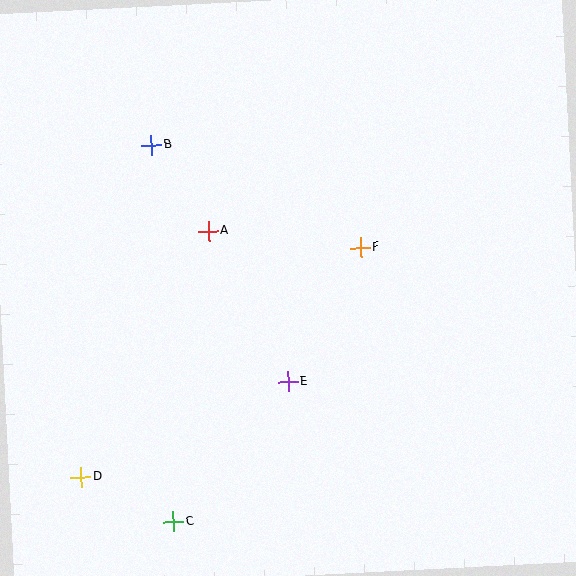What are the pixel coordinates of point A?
Point A is at (208, 231).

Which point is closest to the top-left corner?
Point B is closest to the top-left corner.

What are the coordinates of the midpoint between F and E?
The midpoint between F and E is at (324, 315).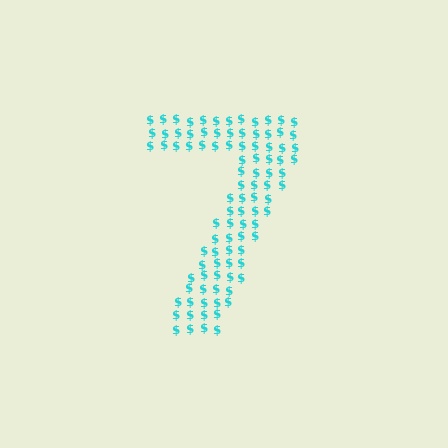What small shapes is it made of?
It is made of small dollar signs.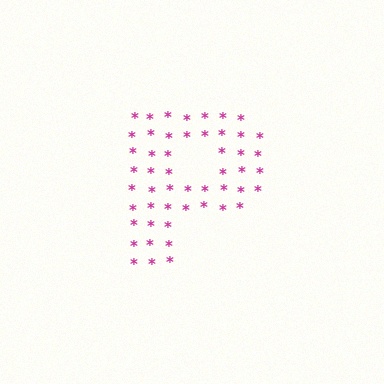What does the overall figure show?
The overall figure shows the letter P.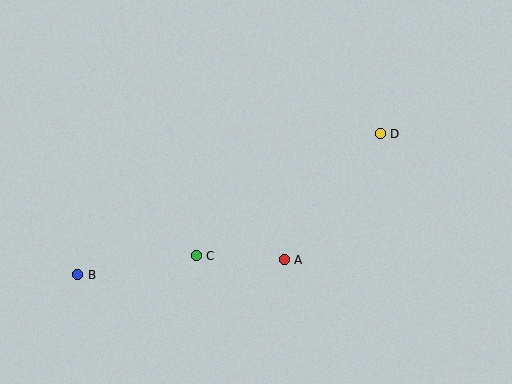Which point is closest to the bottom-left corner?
Point B is closest to the bottom-left corner.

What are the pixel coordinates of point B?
Point B is at (78, 274).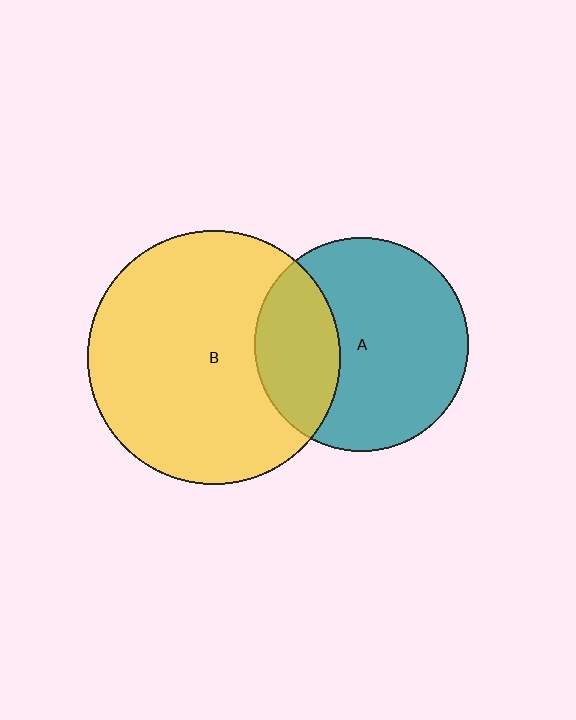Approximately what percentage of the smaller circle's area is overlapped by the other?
Approximately 30%.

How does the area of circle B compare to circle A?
Approximately 1.4 times.